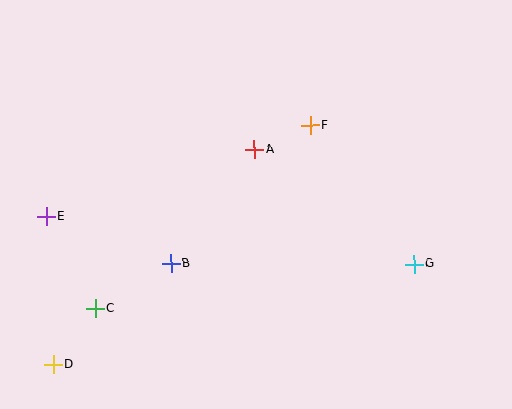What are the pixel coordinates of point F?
Point F is at (310, 125).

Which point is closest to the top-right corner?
Point F is closest to the top-right corner.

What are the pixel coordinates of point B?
Point B is at (171, 263).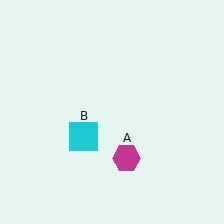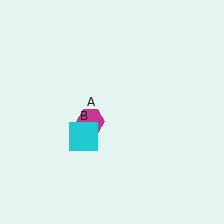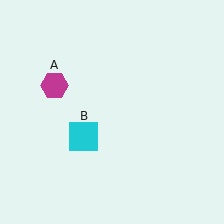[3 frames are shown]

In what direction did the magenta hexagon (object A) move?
The magenta hexagon (object A) moved up and to the left.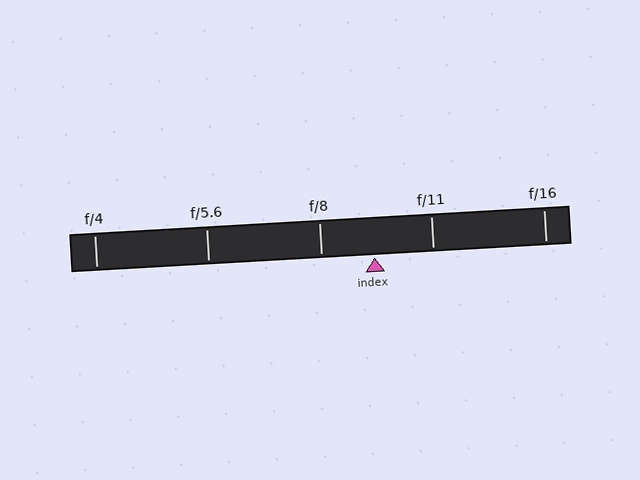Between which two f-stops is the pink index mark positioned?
The index mark is between f/8 and f/11.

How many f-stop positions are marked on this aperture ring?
There are 5 f-stop positions marked.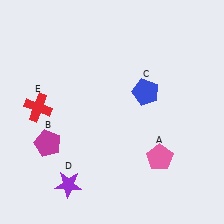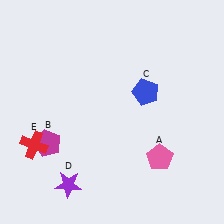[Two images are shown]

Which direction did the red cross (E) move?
The red cross (E) moved down.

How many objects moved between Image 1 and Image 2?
1 object moved between the two images.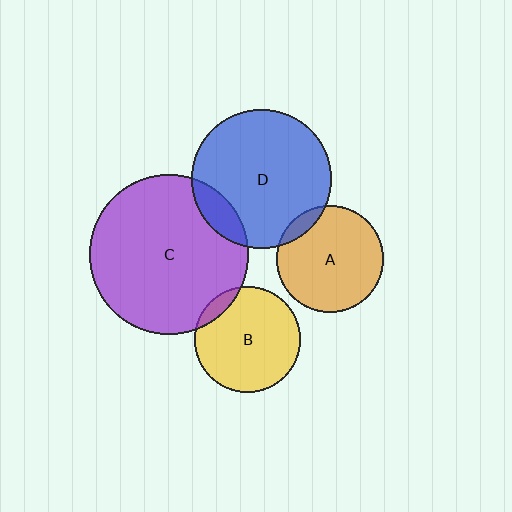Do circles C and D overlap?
Yes.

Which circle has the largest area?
Circle C (purple).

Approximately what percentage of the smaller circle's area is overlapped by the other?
Approximately 10%.